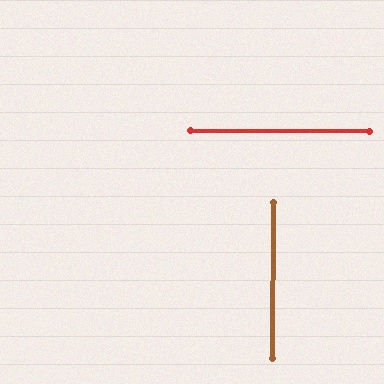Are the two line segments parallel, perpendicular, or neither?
Perpendicular — they meet at approximately 90°.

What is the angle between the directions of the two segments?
Approximately 90 degrees.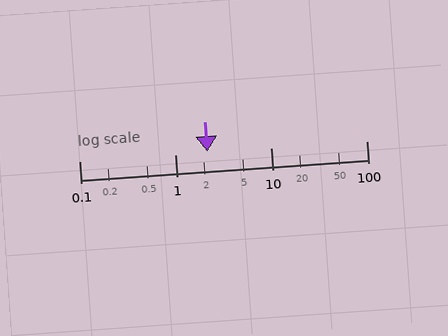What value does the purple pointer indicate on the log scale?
The pointer indicates approximately 2.2.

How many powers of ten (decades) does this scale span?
The scale spans 3 decades, from 0.1 to 100.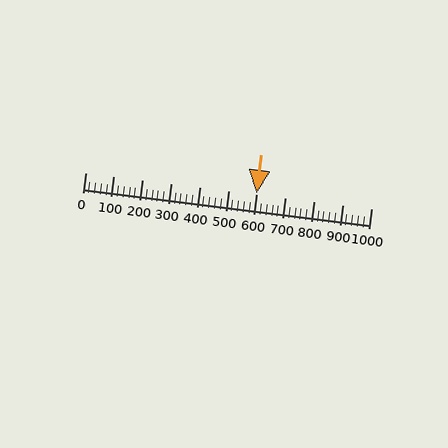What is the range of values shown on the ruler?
The ruler shows values from 0 to 1000.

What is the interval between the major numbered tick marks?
The major tick marks are spaced 100 units apart.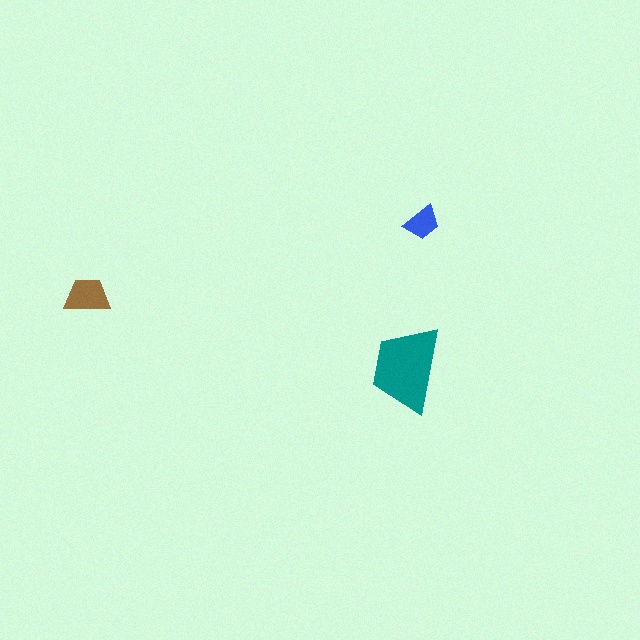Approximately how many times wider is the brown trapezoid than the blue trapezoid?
About 1.5 times wider.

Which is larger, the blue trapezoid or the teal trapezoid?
The teal one.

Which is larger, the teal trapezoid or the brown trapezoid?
The teal one.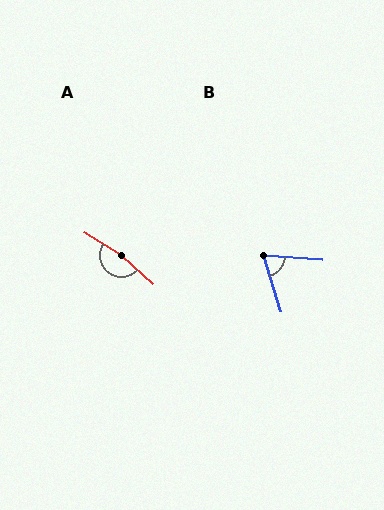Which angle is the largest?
A, at approximately 170 degrees.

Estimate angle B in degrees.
Approximately 68 degrees.